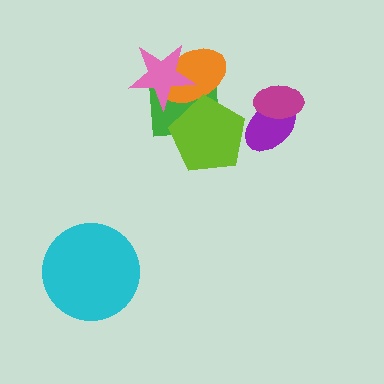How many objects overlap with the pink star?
2 objects overlap with the pink star.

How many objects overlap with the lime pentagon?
3 objects overlap with the lime pentagon.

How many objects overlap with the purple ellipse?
2 objects overlap with the purple ellipse.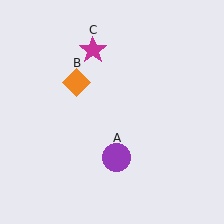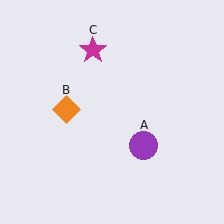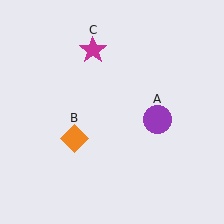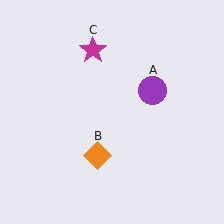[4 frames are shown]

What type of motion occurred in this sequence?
The purple circle (object A), orange diamond (object B) rotated counterclockwise around the center of the scene.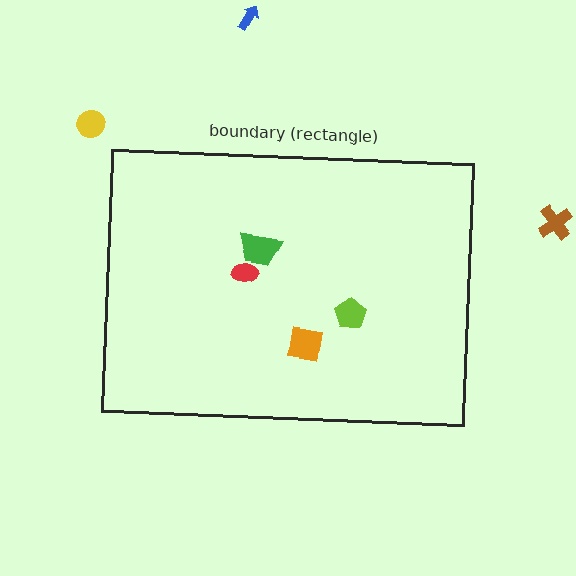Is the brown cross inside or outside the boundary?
Outside.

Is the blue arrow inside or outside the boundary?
Outside.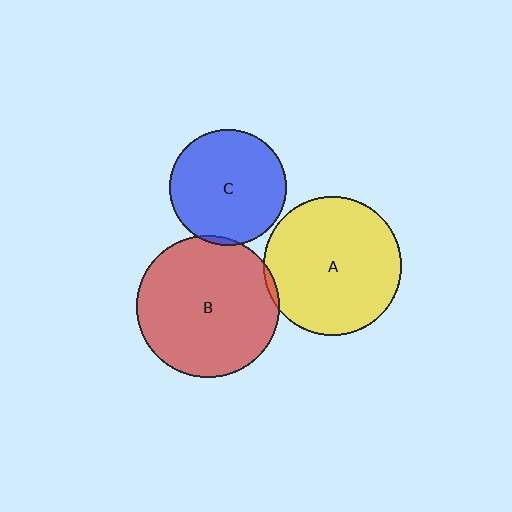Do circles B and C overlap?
Yes.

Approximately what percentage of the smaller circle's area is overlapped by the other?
Approximately 5%.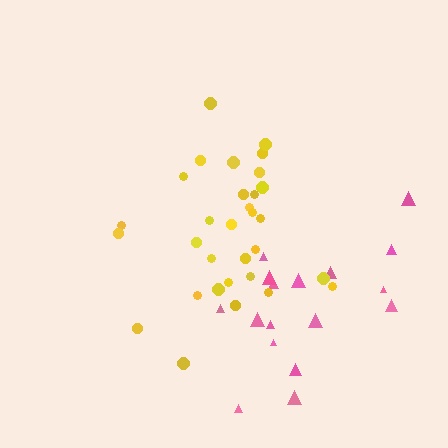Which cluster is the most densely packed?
Yellow.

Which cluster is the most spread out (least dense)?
Pink.